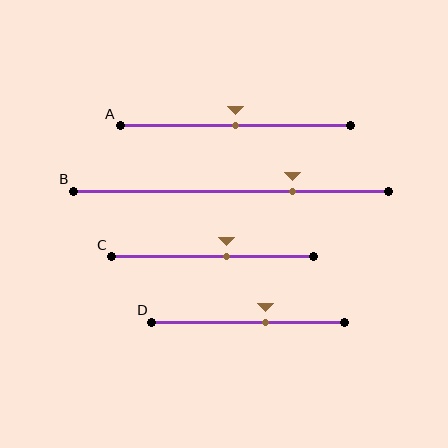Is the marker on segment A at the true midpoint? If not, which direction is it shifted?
Yes, the marker on segment A is at the true midpoint.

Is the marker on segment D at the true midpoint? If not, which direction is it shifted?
No, the marker on segment D is shifted to the right by about 9% of the segment length.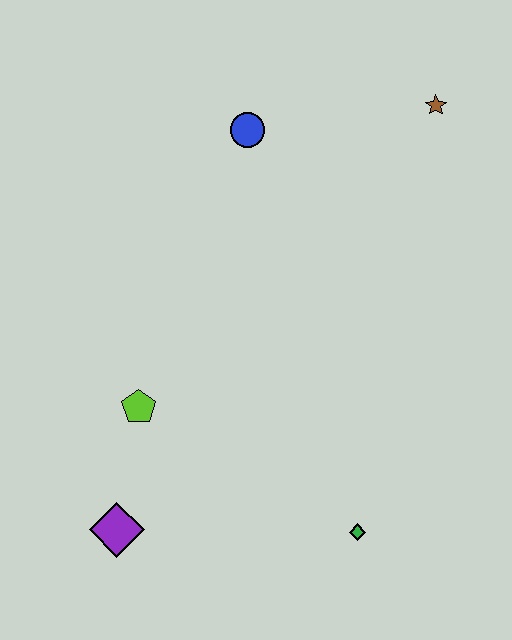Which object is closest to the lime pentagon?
The purple diamond is closest to the lime pentagon.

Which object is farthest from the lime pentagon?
The brown star is farthest from the lime pentagon.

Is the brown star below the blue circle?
No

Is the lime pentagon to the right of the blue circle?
No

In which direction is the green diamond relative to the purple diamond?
The green diamond is to the right of the purple diamond.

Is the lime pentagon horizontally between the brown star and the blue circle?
No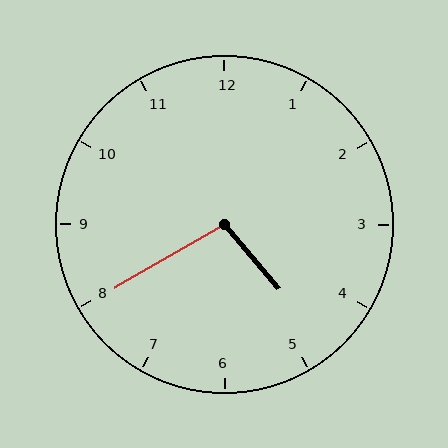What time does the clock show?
4:40.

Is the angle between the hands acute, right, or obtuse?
It is obtuse.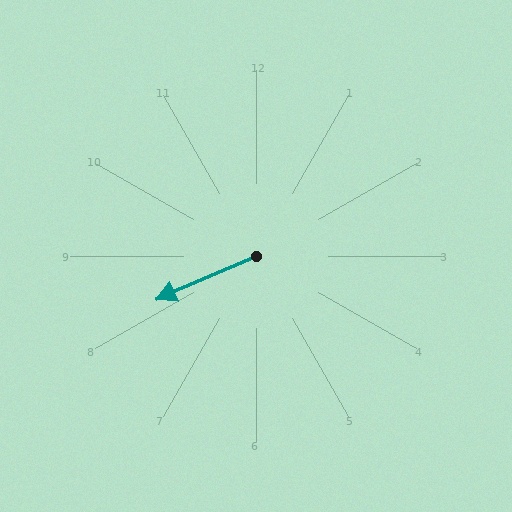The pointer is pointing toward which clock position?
Roughly 8 o'clock.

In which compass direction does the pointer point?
Southwest.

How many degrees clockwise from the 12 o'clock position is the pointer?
Approximately 246 degrees.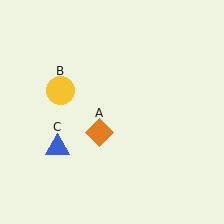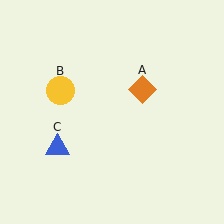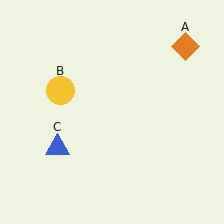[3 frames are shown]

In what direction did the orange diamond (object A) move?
The orange diamond (object A) moved up and to the right.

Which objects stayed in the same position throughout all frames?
Yellow circle (object B) and blue triangle (object C) remained stationary.